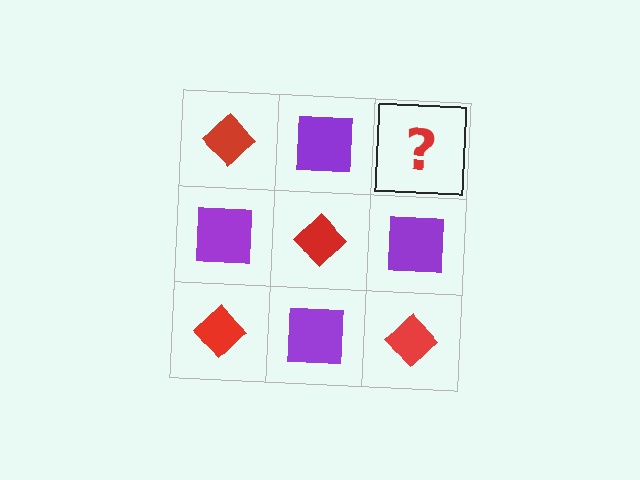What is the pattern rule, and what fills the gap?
The rule is that it alternates red diamond and purple square in a checkerboard pattern. The gap should be filled with a red diamond.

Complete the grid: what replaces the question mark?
The question mark should be replaced with a red diamond.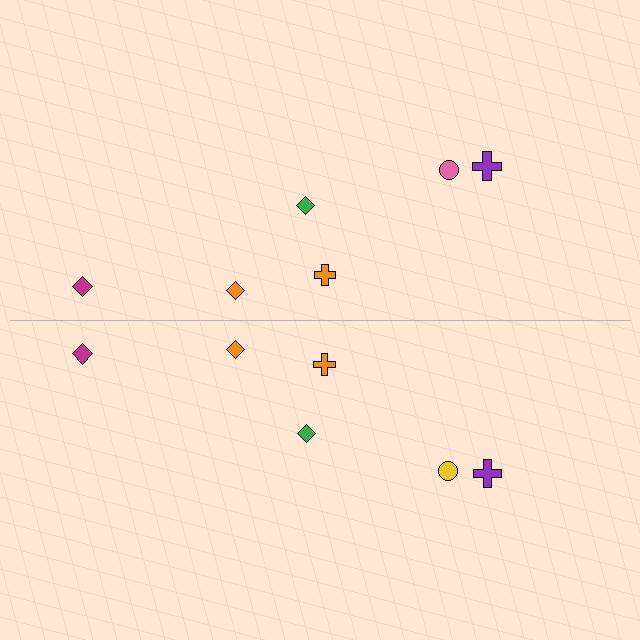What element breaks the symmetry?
The yellow circle on the bottom side breaks the symmetry — its mirror counterpart is pink.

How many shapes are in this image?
There are 12 shapes in this image.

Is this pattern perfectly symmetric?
No, the pattern is not perfectly symmetric. The yellow circle on the bottom side breaks the symmetry — its mirror counterpart is pink.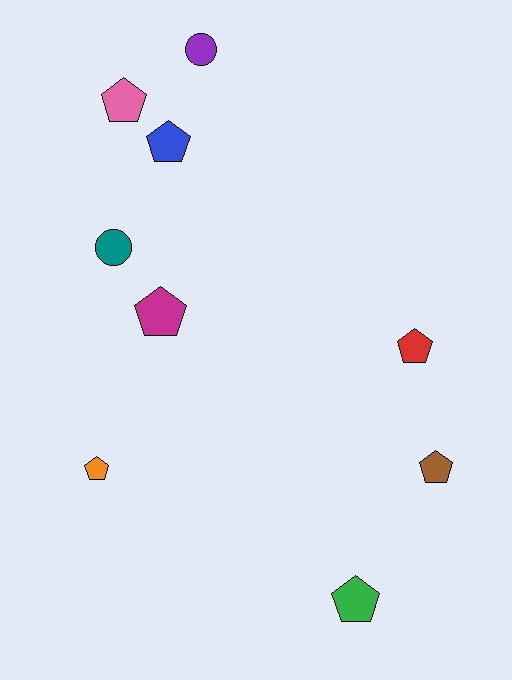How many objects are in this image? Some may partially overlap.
There are 9 objects.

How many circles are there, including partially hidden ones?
There are 2 circles.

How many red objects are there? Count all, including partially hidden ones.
There is 1 red object.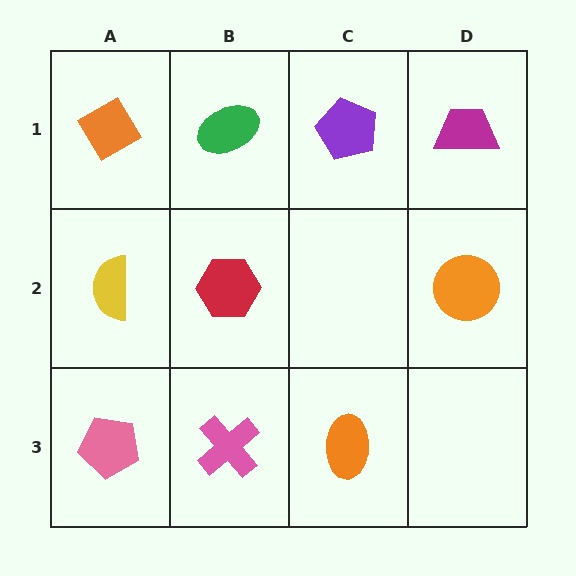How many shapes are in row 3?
3 shapes.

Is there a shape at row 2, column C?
No, that cell is empty.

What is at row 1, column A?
An orange diamond.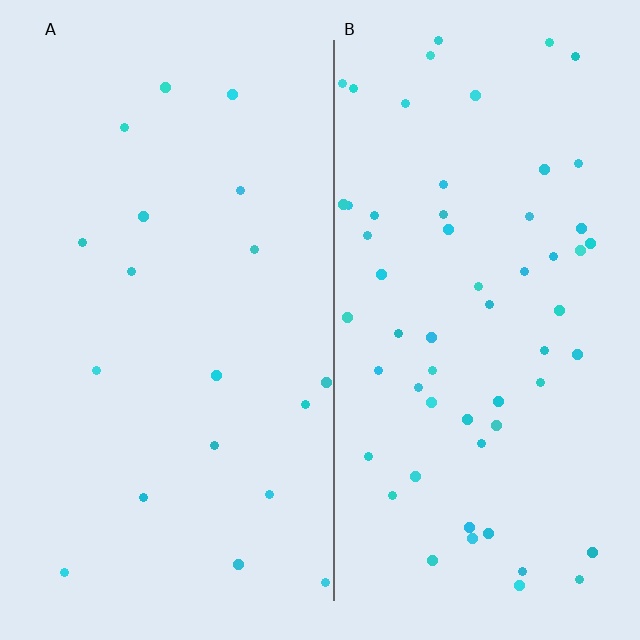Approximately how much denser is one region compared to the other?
Approximately 3.2× — region B over region A.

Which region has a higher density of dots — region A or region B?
B (the right).